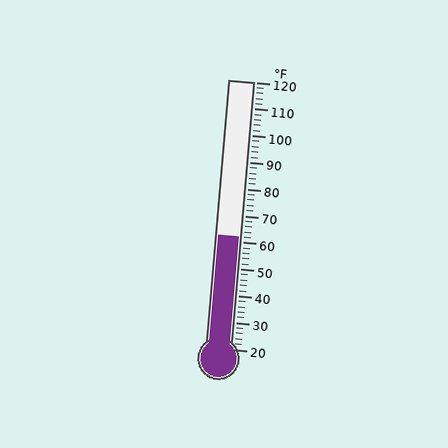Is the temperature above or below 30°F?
The temperature is above 30°F.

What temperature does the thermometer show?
The thermometer shows approximately 62°F.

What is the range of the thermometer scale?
The thermometer scale ranges from 20°F to 120°F.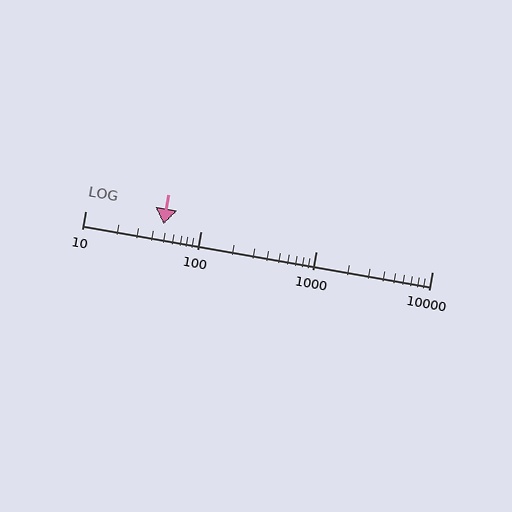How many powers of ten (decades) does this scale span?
The scale spans 3 decades, from 10 to 10000.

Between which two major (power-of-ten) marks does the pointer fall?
The pointer is between 10 and 100.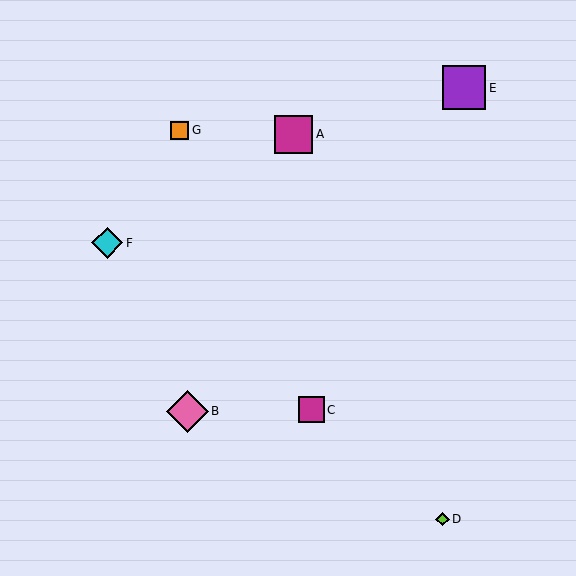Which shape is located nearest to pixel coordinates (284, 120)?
The magenta square (labeled A) at (294, 135) is nearest to that location.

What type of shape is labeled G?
Shape G is an orange square.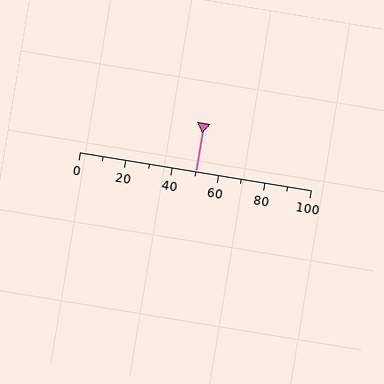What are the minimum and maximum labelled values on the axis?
The axis runs from 0 to 100.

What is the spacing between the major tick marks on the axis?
The major ticks are spaced 20 apart.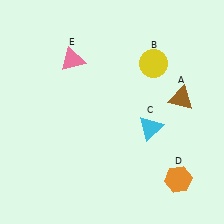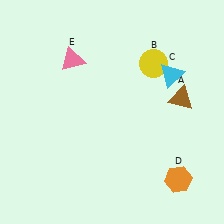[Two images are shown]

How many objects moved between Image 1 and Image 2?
1 object moved between the two images.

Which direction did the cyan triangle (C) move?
The cyan triangle (C) moved up.